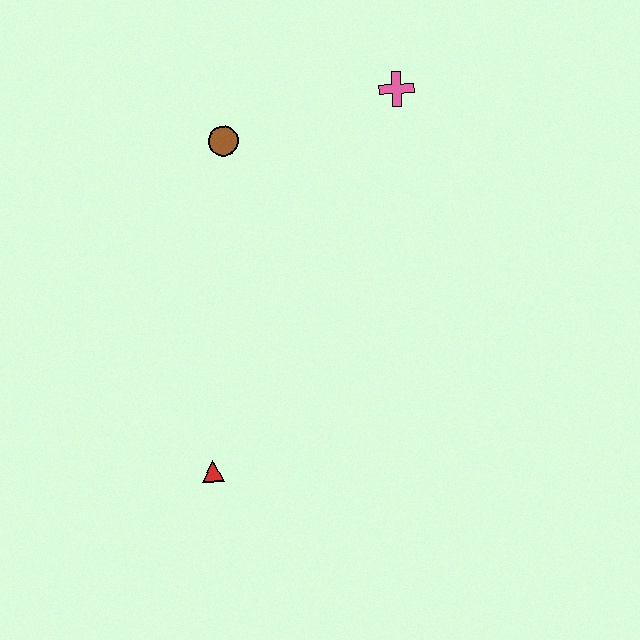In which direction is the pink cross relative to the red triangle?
The pink cross is above the red triangle.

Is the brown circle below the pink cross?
Yes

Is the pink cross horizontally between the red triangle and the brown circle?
No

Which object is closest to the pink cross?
The brown circle is closest to the pink cross.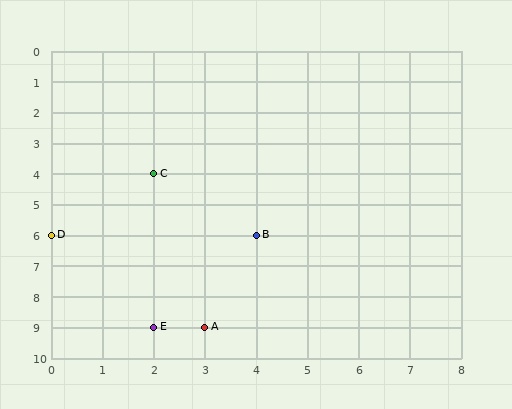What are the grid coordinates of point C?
Point C is at grid coordinates (2, 4).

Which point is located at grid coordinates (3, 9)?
Point A is at (3, 9).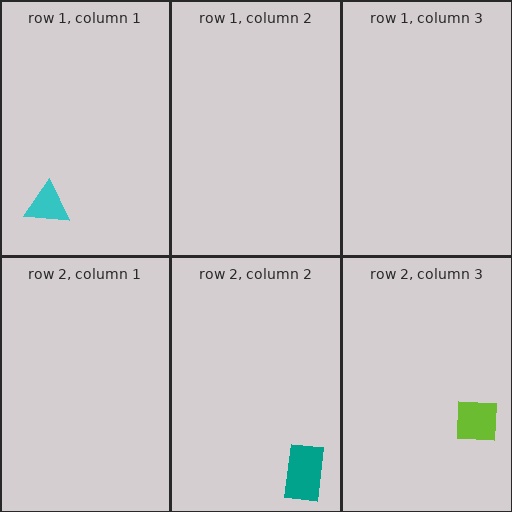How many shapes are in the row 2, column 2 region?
1.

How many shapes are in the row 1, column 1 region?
1.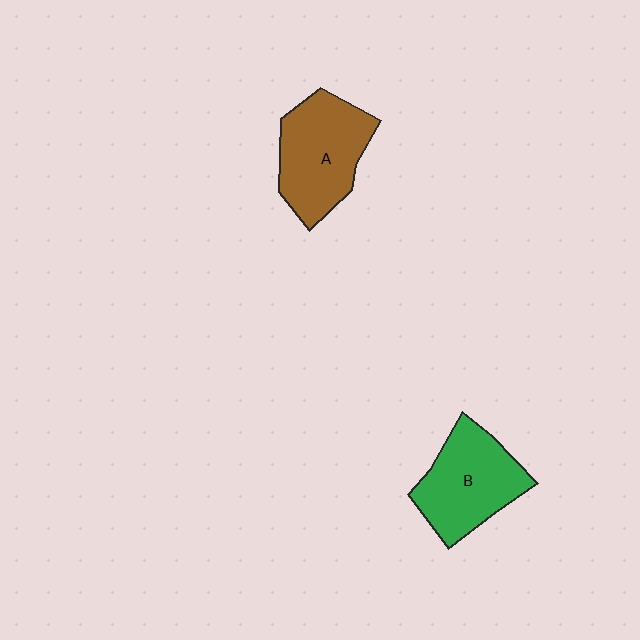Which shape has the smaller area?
Shape B (green).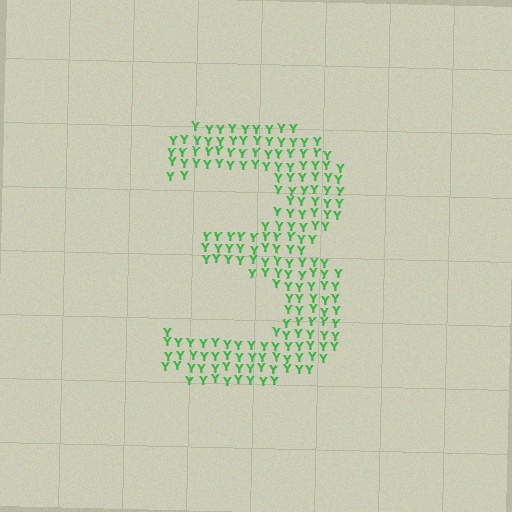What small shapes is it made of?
It is made of small letter Y's.